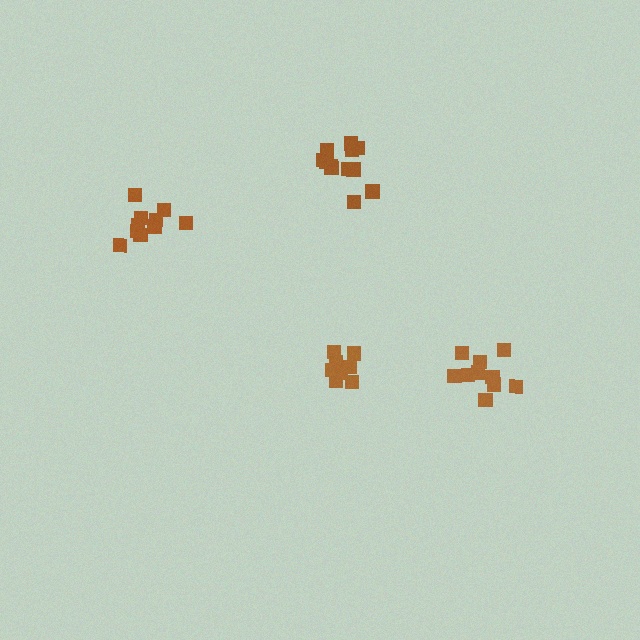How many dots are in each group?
Group 1: 11 dots, Group 2: 10 dots, Group 3: 12 dots, Group 4: 9 dots (42 total).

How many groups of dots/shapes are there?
There are 4 groups.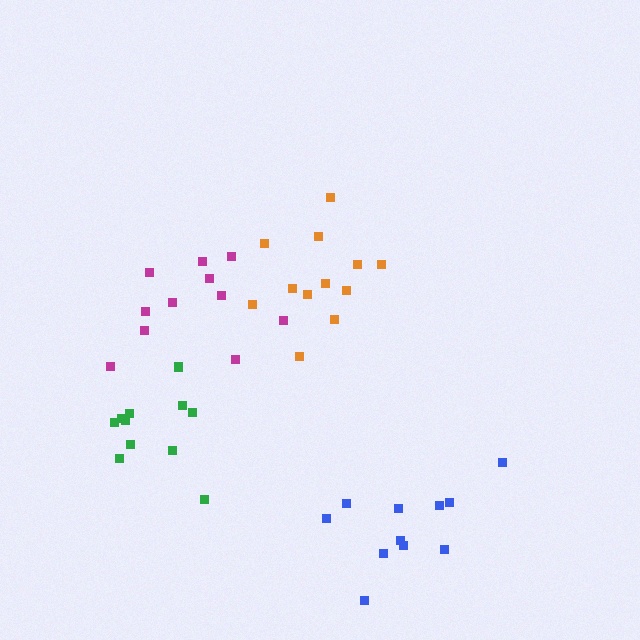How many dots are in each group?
Group 1: 13 dots, Group 2: 11 dots, Group 3: 11 dots, Group 4: 11 dots (46 total).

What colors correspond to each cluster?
The clusters are colored: orange, magenta, blue, green.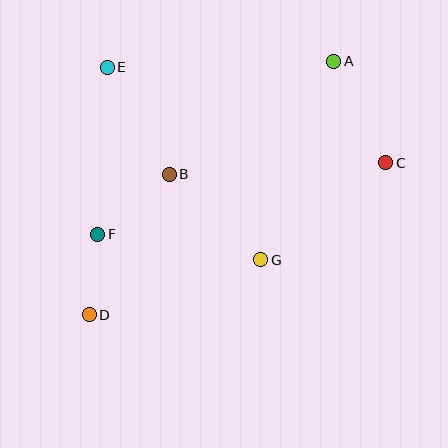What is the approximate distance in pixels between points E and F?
The distance between E and F is approximately 167 pixels.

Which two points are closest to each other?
Points D and F are closest to each other.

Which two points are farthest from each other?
Points A and D are farthest from each other.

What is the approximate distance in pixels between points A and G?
The distance between A and G is approximately 212 pixels.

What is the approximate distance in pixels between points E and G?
The distance between E and G is approximately 246 pixels.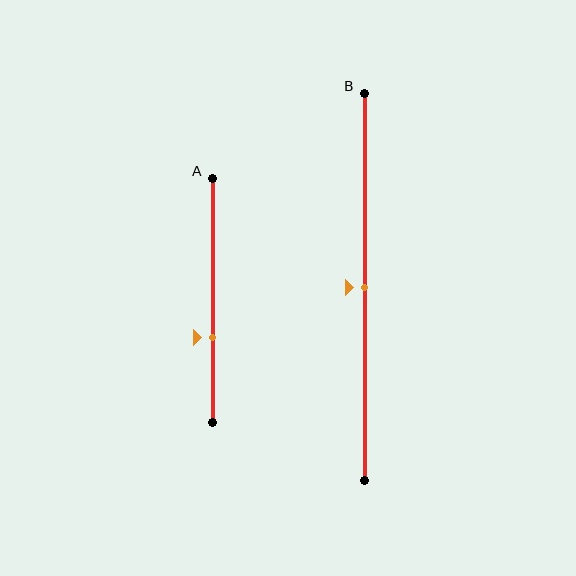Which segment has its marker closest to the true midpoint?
Segment B has its marker closest to the true midpoint.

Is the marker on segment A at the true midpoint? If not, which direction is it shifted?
No, the marker on segment A is shifted downward by about 15% of the segment length.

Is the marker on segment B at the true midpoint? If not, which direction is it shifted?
Yes, the marker on segment B is at the true midpoint.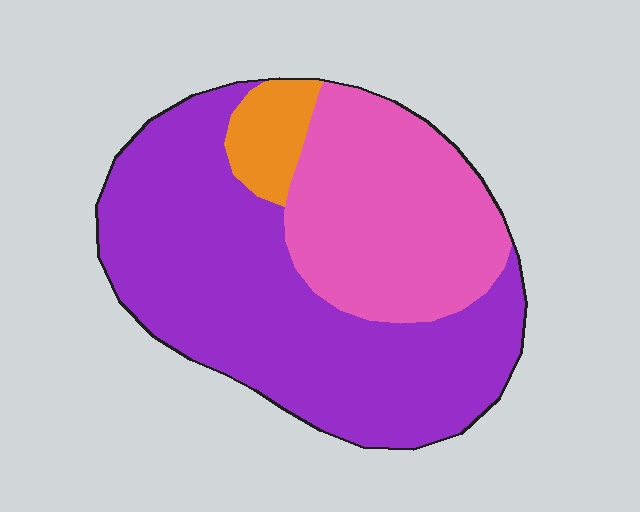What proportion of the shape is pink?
Pink covers around 35% of the shape.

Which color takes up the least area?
Orange, at roughly 5%.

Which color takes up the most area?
Purple, at roughly 60%.